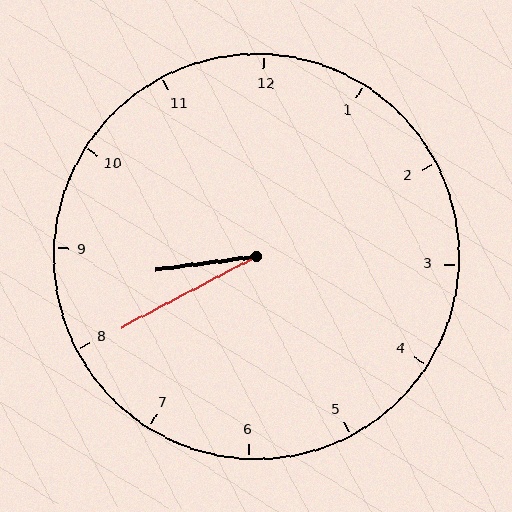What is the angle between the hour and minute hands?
Approximately 20 degrees.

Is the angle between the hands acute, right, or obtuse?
It is acute.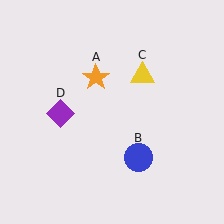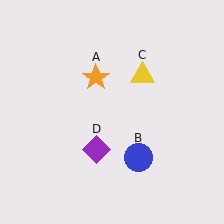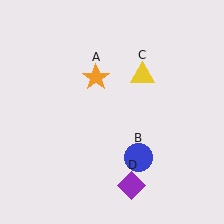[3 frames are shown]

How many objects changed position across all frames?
1 object changed position: purple diamond (object D).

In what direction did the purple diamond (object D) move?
The purple diamond (object D) moved down and to the right.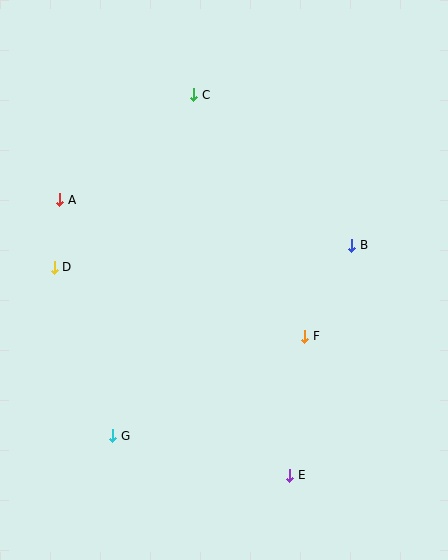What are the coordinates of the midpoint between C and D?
The midpoint between C and D is at (124, 181).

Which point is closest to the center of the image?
Point F at (305, 336) is closest to the center.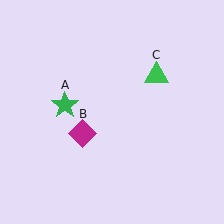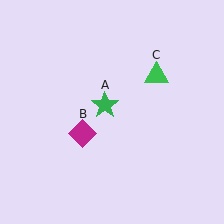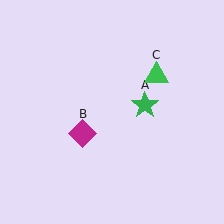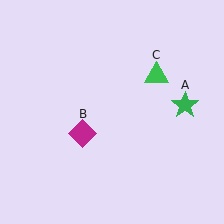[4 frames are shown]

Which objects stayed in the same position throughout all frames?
Magenta diamond (object B) and green triangle (object C) remained stationary.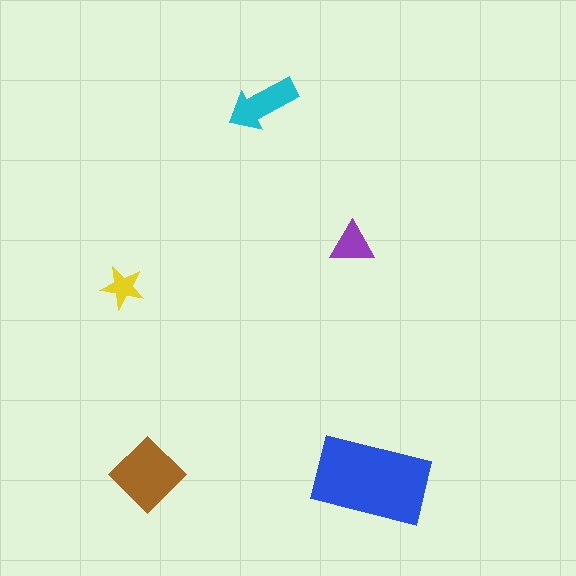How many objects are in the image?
There are 5 objects in the image.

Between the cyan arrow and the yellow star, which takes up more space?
The cyan arrow.